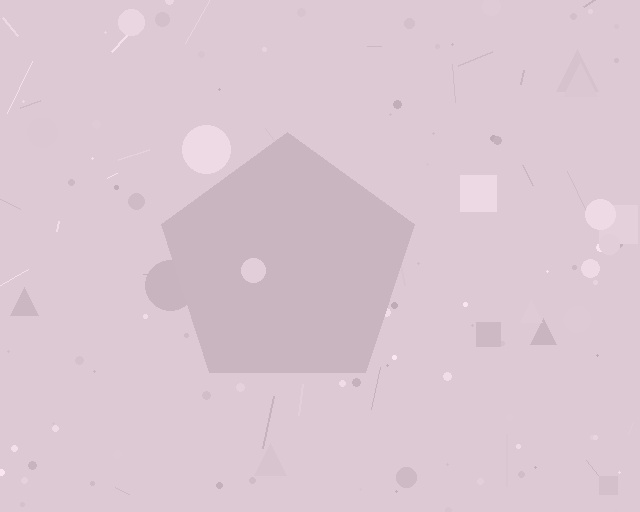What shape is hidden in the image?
A pentagon is hidden in the image.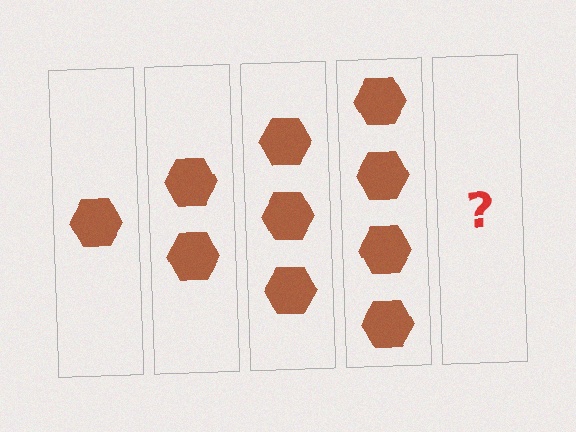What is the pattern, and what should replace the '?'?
The pattern is that each step adds one more hexagon. The '?' should be 5 hexagons.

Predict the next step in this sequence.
The next step is 5 hexagons.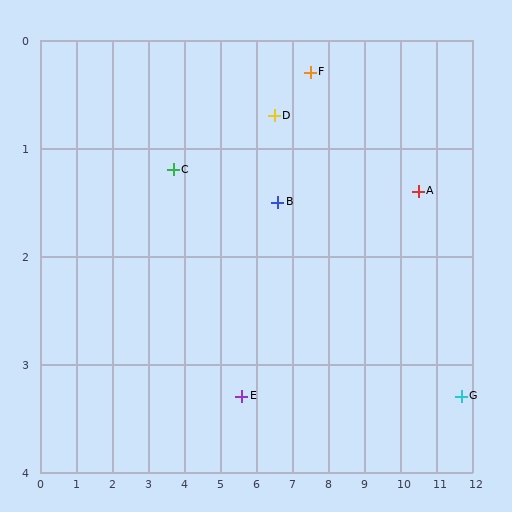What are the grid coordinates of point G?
Point G is at approximately (11.7, 3.3).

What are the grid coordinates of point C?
Point C is at approximately (3.7, 1.2).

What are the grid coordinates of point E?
Point E is at approximately (5.6, 3.3).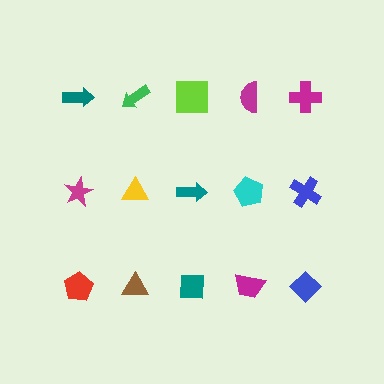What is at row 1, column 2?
A green arrow.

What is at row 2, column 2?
A yellow triangle.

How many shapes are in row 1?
5 shapes.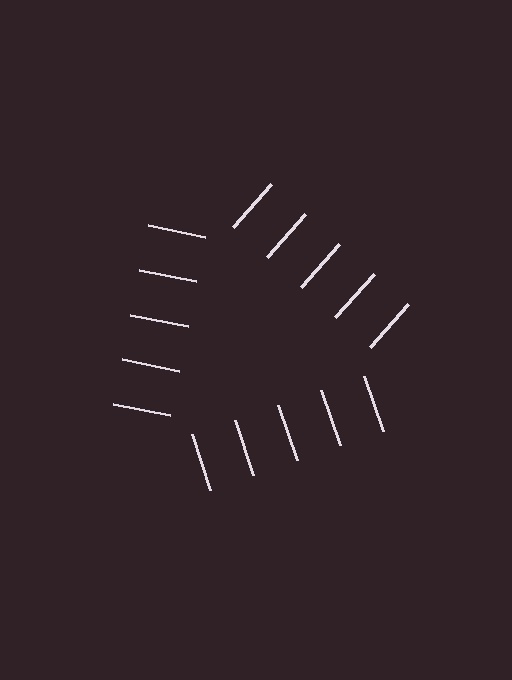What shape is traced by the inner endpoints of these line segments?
An illusory triangle — the line segments terminate on its edges but no continuous stroke is drawn.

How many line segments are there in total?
15 — 5 along each of the 3 edges.